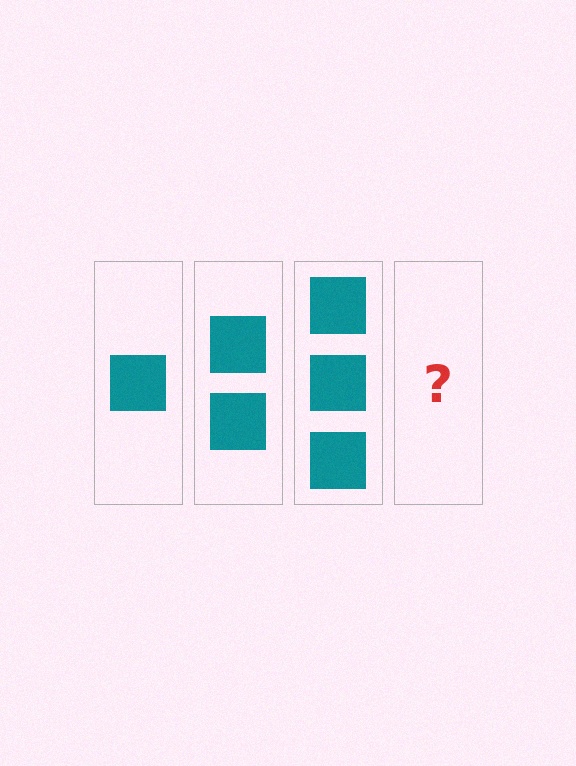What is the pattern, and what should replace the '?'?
The pattern is that each step adds one more square. The '?' should be 4 squares.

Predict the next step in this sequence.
The next step is 4 squares.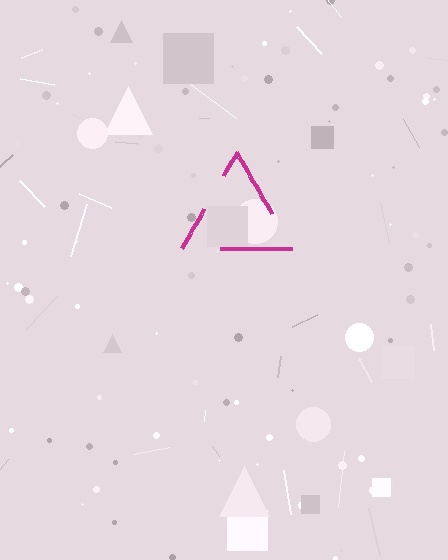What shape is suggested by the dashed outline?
The dashed outline suggests a triangle.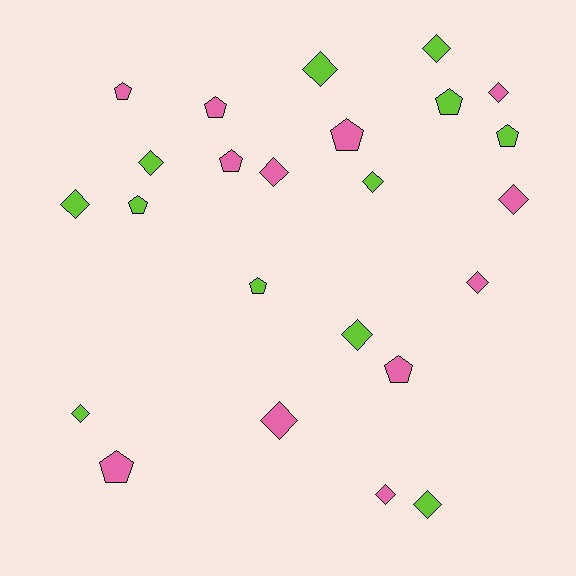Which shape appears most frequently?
Diamond, with 14 objects.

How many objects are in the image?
There are 24 objects.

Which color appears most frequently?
Pink, with 12 objects.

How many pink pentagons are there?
There are 6 pink pentagons.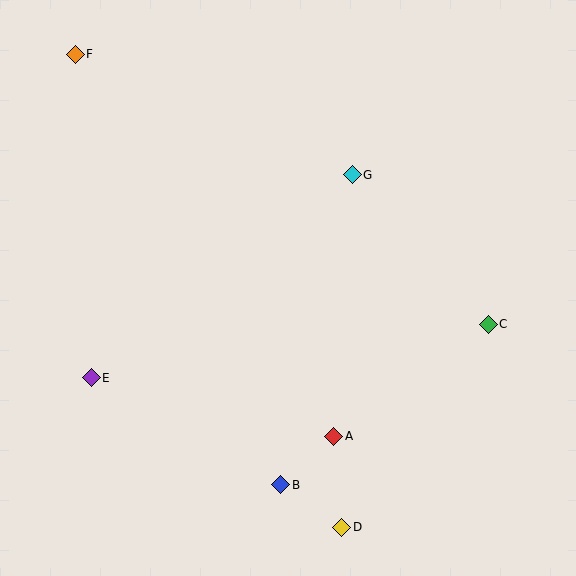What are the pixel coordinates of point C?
Point C is at (488, 324).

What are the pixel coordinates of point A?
Point A is at (334, 436).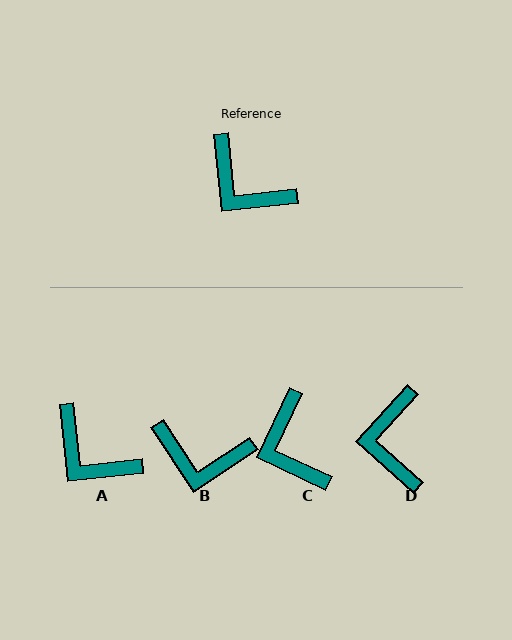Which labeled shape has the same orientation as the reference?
A.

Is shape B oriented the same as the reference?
No, it is off by about 28 degrees.